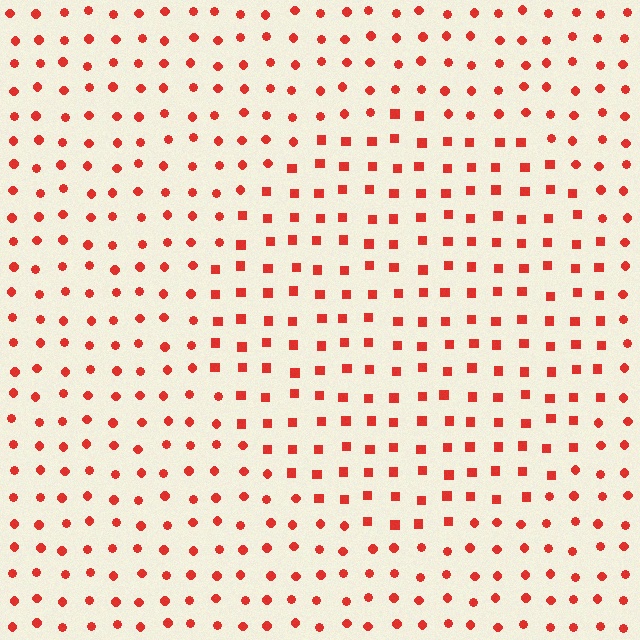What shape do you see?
I see a circle.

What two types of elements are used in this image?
The image uses squares inside the circle region and circles outside it.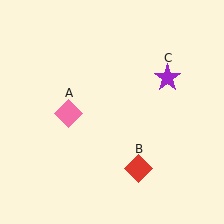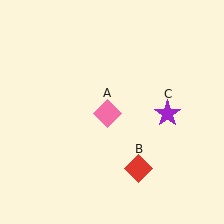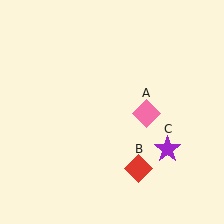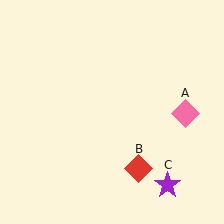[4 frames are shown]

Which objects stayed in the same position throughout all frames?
Red diamond (object B) remained stationary.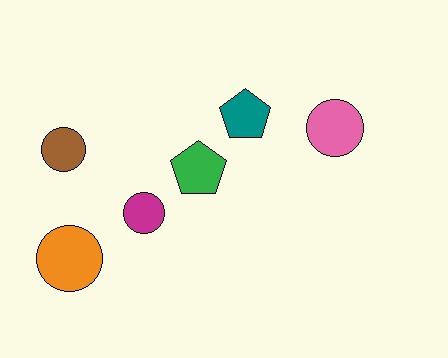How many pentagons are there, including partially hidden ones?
There are 2 pentagons.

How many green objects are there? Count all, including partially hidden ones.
There is 1 green object.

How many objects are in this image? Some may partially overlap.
There are 6 objects.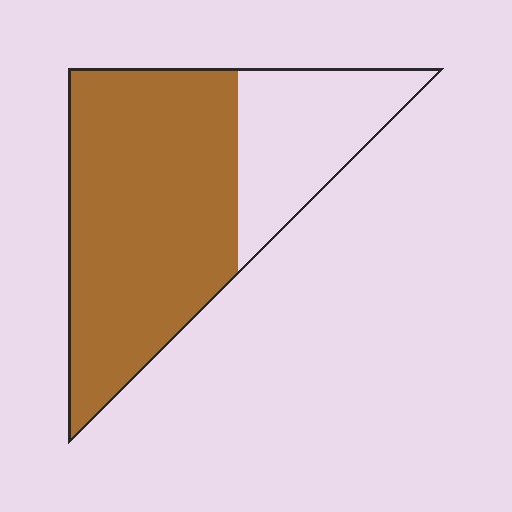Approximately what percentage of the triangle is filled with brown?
Approximately 70%.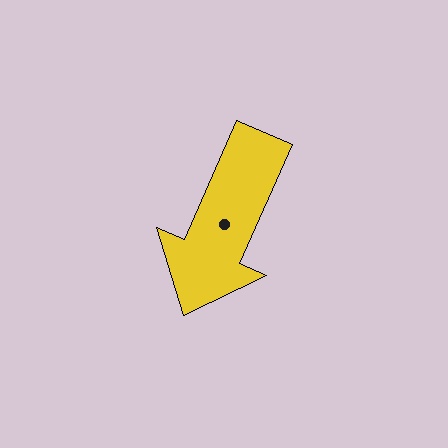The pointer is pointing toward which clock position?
Roughly 7 o'clock.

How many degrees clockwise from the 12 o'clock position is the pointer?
Approximately 204 degrees.